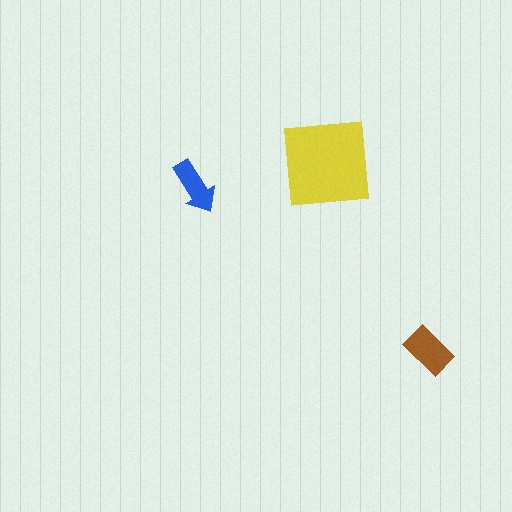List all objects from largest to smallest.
The yellow square, the brown rectangle, the blue arrow.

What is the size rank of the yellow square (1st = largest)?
1st.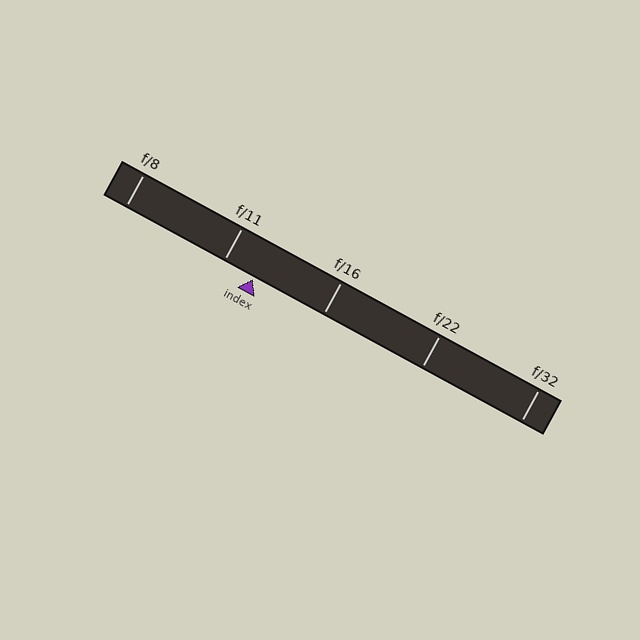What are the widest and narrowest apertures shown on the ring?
The widest aperture shown is f/8 and the narrowest is f/32.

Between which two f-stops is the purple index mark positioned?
The index mark is between f/11 and f/16.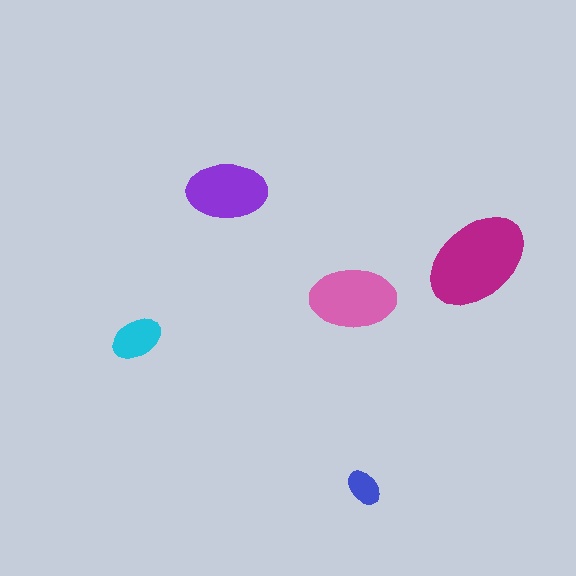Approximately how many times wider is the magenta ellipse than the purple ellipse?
About 1.5 times wider.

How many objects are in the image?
There are 5 objects in the image.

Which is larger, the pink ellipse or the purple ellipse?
The pink one.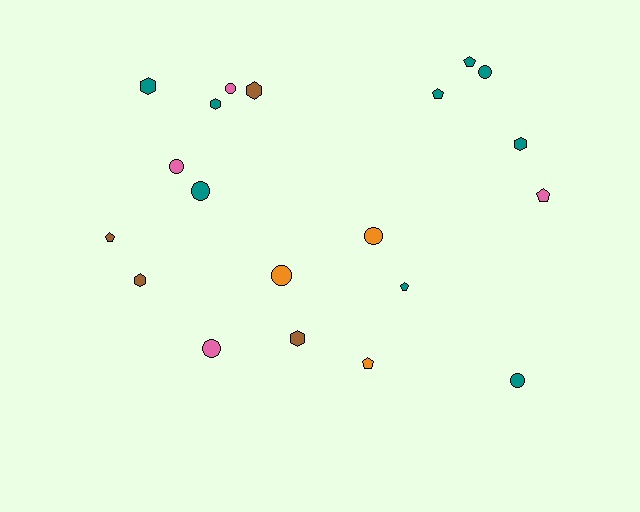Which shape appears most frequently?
Circle, with 8 objects.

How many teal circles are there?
There are 3 teal circles.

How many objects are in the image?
There are 20 objects.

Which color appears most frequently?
Teal, with 9 objects.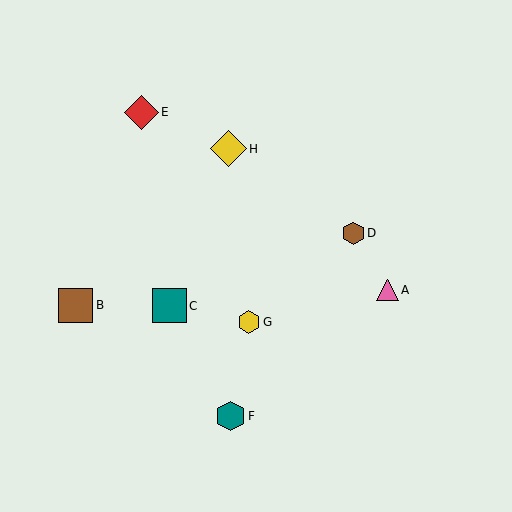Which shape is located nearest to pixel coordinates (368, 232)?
The brown hexagon (labeled D) at (353, 233) is nearest to that location.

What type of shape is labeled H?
Shape H is a yellow diamond.